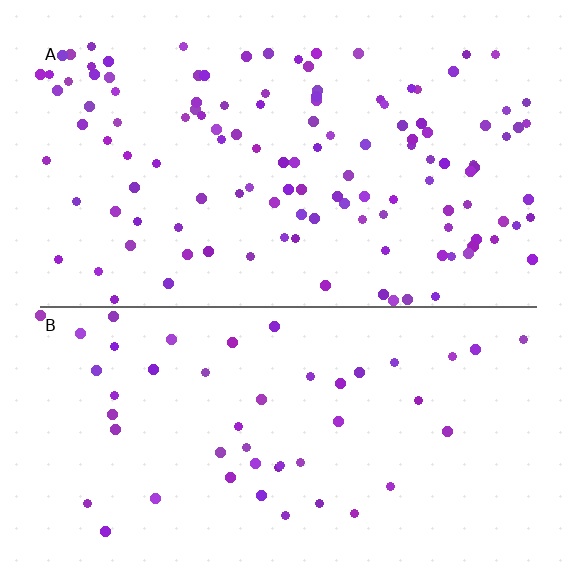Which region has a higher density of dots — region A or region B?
A (the top).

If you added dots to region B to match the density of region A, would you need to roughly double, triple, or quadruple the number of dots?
Approximately triple.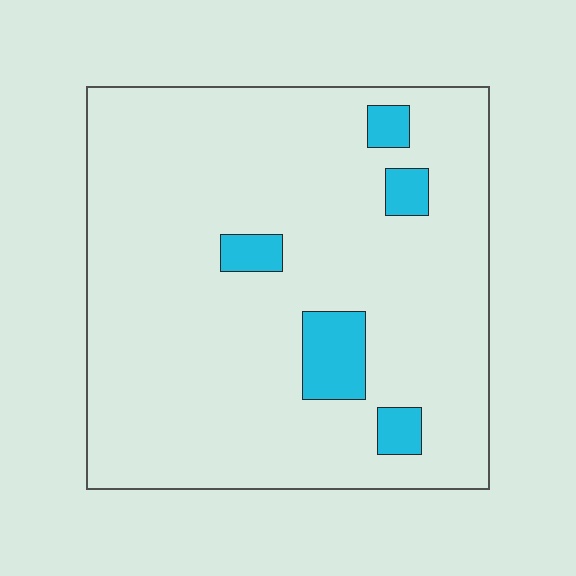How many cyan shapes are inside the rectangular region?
5.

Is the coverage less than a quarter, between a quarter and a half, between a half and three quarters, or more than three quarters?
Less than a quarter.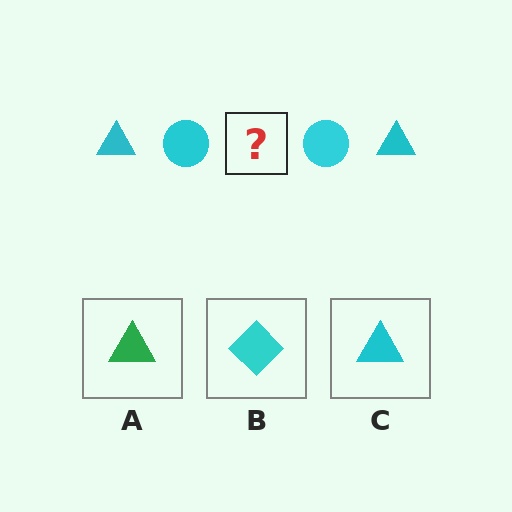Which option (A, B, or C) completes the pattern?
C.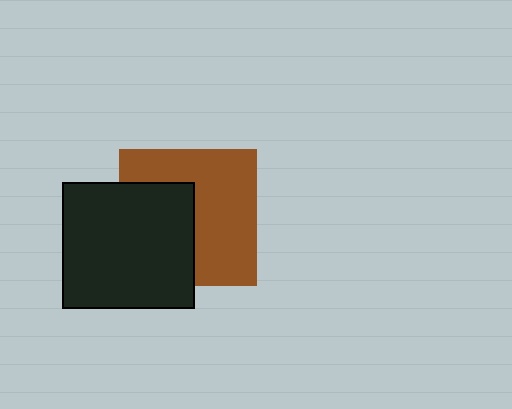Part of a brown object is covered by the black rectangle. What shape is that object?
It is a square.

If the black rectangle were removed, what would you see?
You would see the complete brown square.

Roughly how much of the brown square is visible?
About half of it is visible (roughly 58%).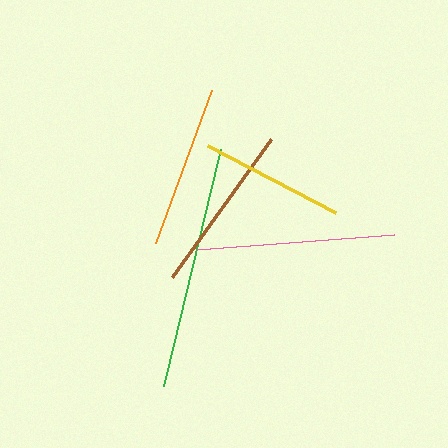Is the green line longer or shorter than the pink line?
The green line is longer than the pink line.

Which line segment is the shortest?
The yellow line is the shortest at approximately 145 pixels.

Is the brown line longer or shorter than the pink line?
The pink line is longer than the brown line.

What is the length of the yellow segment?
The yellow segment is approximately 145 pixels long.